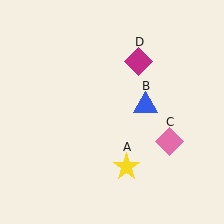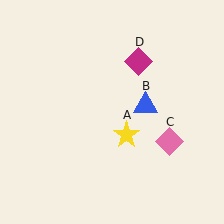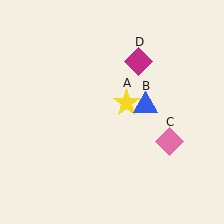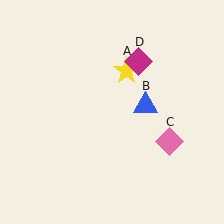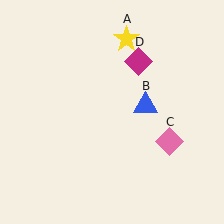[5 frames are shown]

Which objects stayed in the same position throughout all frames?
Blue triangle (object B) and pink diamond (object C) and magenta diamond (object D) remained stationary.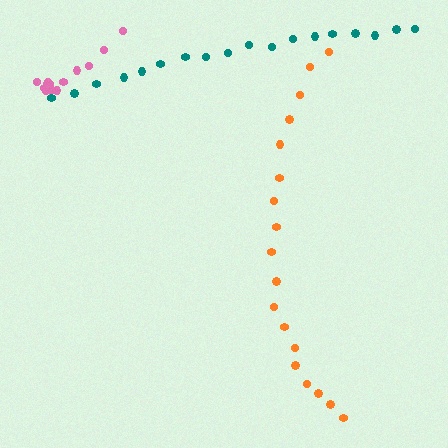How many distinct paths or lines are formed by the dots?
There are 3 distinct paths.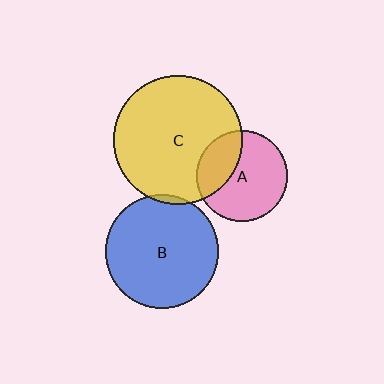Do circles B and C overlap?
Yes.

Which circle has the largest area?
Circle C (yellow).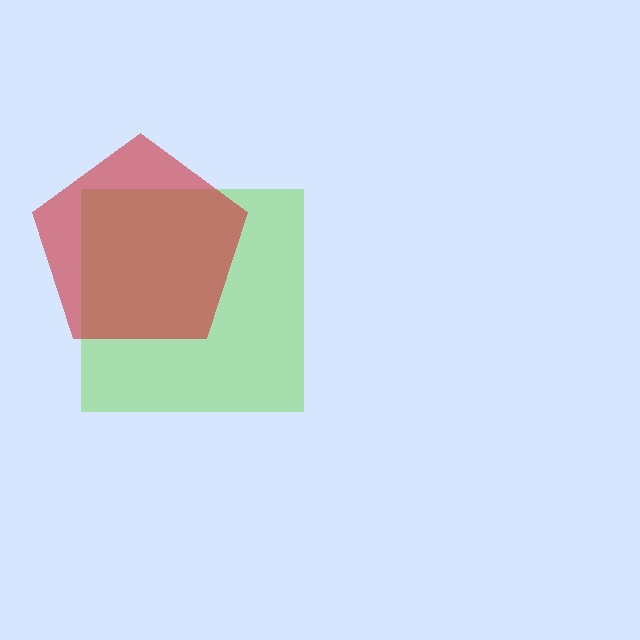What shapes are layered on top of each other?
The layered shapes are: a lime square, a red pentagon.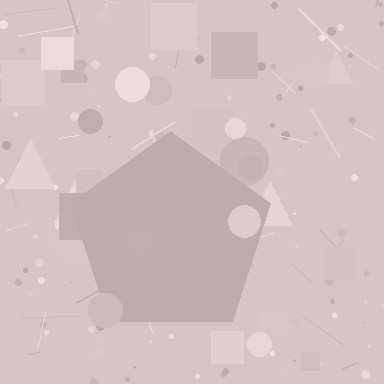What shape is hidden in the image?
A pentagon is hidden in the image.